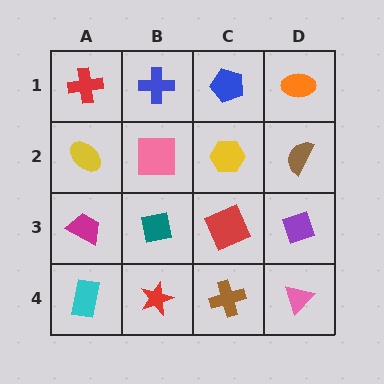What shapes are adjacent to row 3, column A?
A yellow ellipse (row 2, column A), a cyan rectangle (row 4, column A), a teal square (row 3, column B).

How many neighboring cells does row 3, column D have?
3.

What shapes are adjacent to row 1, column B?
A pink square (row 2, column B), a red cross (row 1, column A), a blue pentagon (row 1, column C).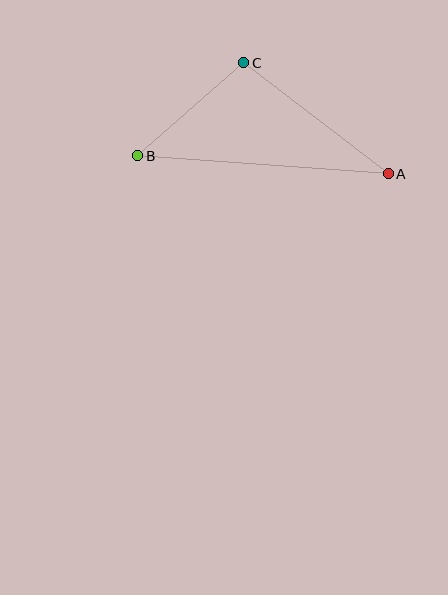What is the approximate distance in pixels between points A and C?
The distance between A and C is approximately 182 pixels.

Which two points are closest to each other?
Points B and C are closest to each other.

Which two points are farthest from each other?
Points A and B are farthest from each other.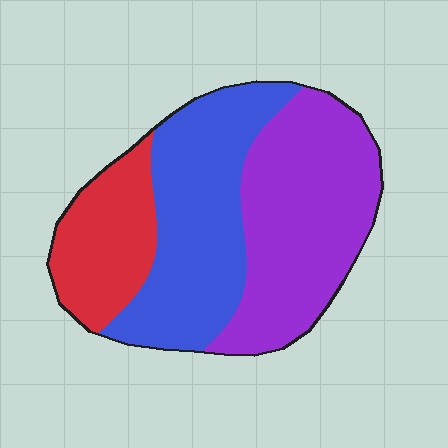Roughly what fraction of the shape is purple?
Purple covers 42% of the shape.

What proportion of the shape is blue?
Blue covers 38% of the shape.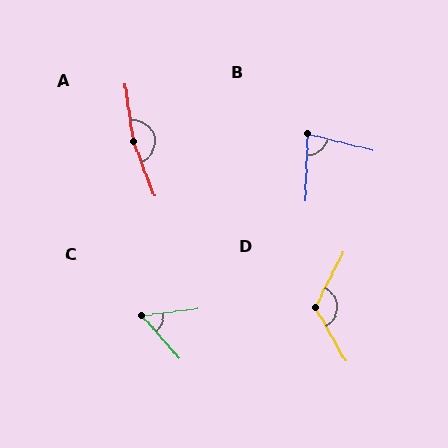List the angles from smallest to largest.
C (56°), B (78°), D (124°), A (167°).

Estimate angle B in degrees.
Approximately 78 degrees.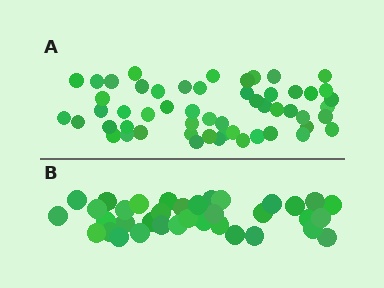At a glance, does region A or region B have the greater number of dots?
Region A (the top region) has more dots.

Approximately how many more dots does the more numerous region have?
Region A has approximately 20 more dots than region B.